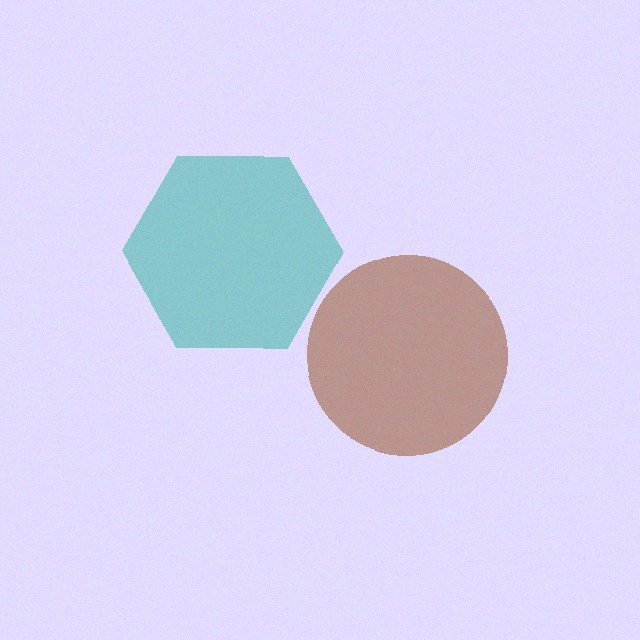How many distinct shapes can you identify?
There are 2 distinct shapes: a brown circle, a teal hexagon.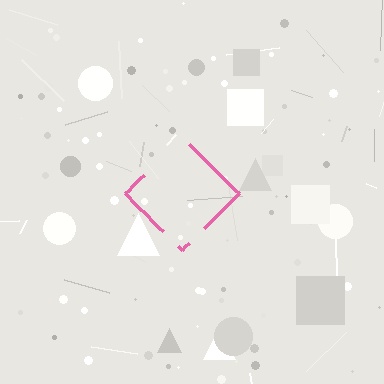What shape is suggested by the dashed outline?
The dashed outline suggests a diamond.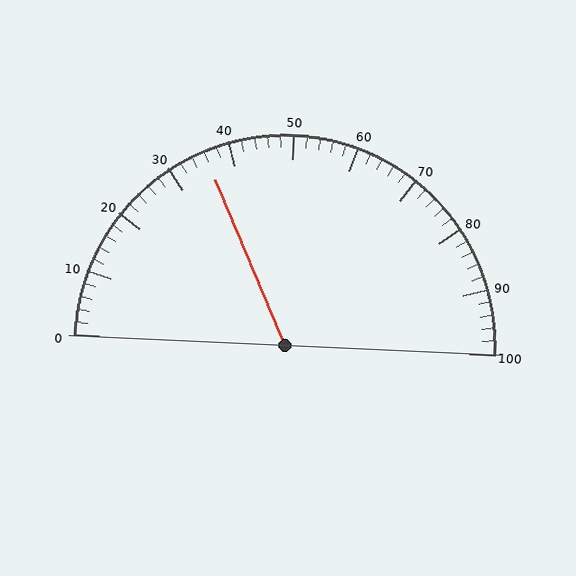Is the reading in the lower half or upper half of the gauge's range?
The reading is in the lower half of the range (0 to 100).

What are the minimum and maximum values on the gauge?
The gauge ranges from 0 to 100.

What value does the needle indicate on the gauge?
The needle indicates approximately 36.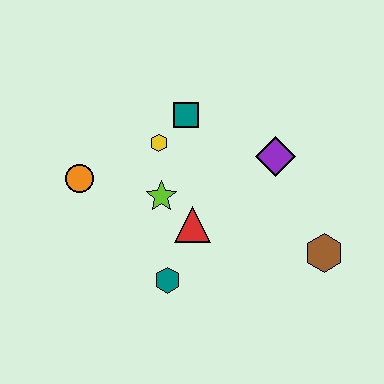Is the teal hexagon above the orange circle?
No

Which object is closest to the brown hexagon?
The purple diamond is closest to the brown hexagon.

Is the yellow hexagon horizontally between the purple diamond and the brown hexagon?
No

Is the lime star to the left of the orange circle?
No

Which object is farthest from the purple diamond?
The orange circle is farthest from the purple diamond.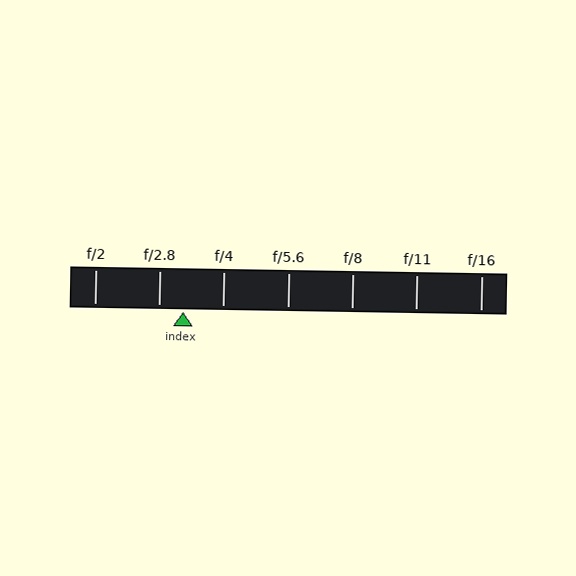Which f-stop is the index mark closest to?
The index mark is closest to f/2.8.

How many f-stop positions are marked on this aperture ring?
There are 7 f-stop positions marked.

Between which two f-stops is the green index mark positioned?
The index mark is between f/2.8 and f/4.